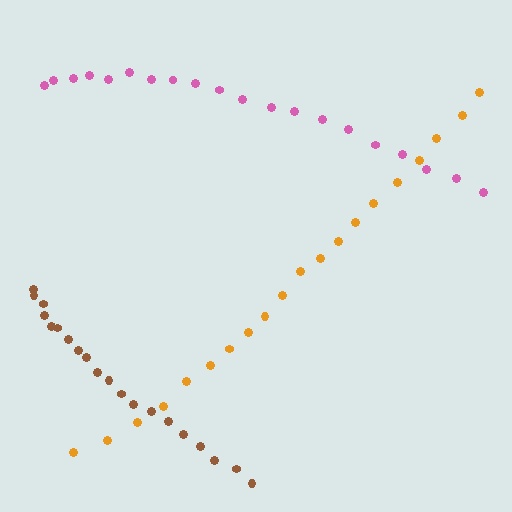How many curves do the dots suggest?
There are 3 distinct paths.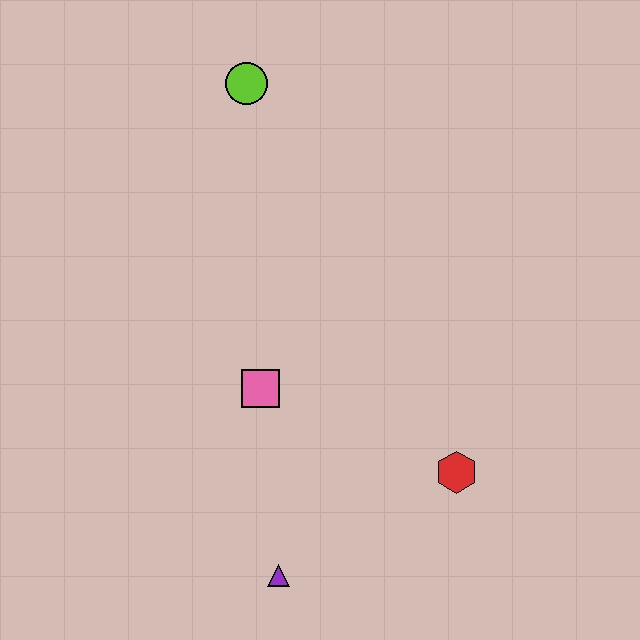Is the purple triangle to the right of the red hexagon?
No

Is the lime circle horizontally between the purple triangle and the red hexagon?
No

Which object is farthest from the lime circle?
The purple triangle is farthest from the lime circle.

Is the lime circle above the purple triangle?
Yes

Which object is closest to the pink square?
The purple triangle is closest to the pink square.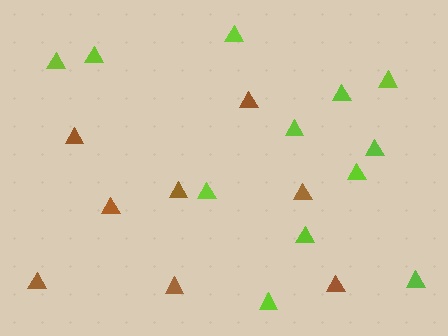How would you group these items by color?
There are 2 groups: one group of lime triangles (12) and one group of brown triangles (8).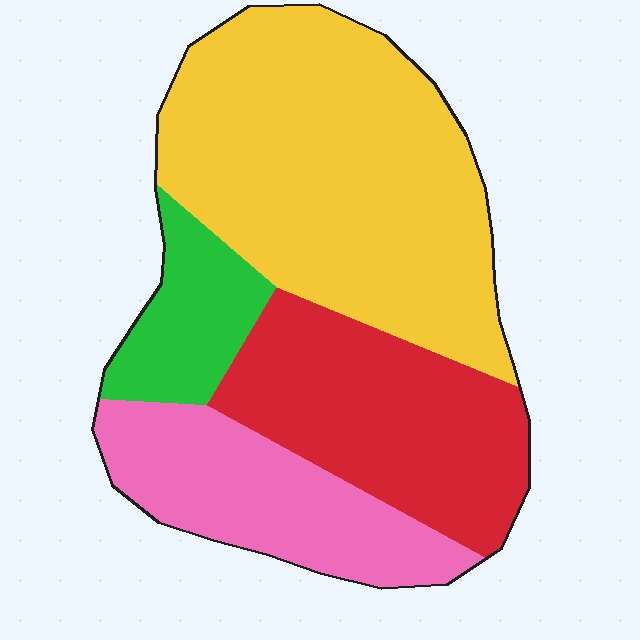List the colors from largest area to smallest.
From largest to smallest: yellow, red, pink, green.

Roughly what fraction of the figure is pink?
Pink takes up about one fifth (1/5) of the figure.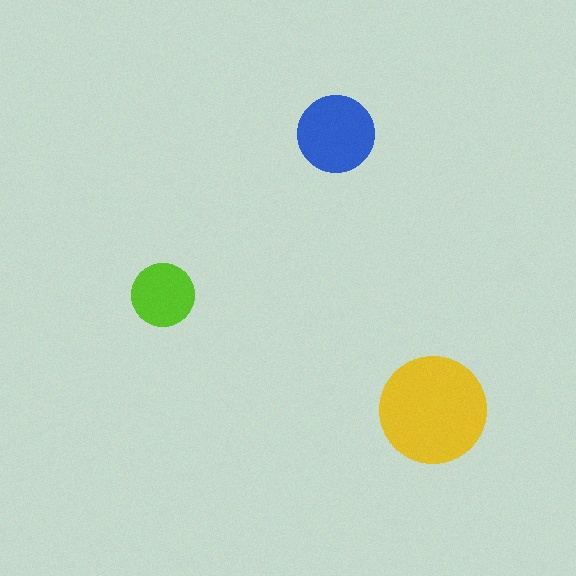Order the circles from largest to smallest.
the yellow one, the blue one, the lime one.